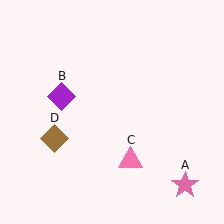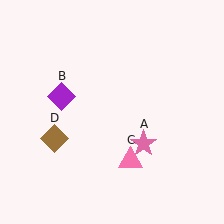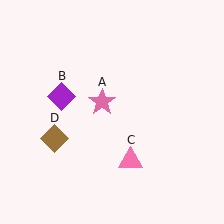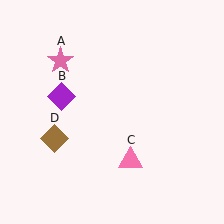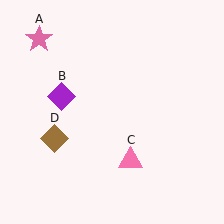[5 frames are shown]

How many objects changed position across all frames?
1 object changed position: pink star (object A).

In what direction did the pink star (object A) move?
The pink star (object A) moved up and to the left.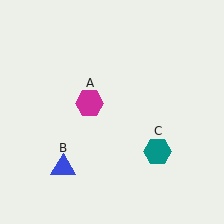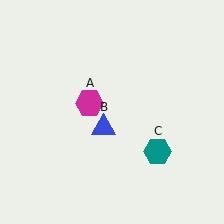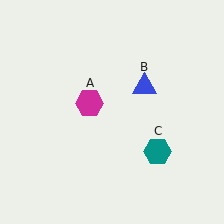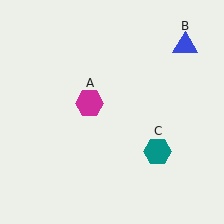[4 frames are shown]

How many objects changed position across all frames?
1 object changed position: blue triangle (object B).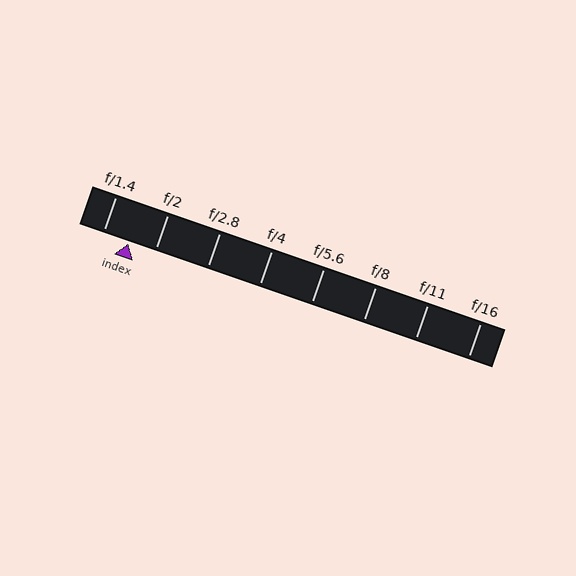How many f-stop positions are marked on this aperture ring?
There are 8 f-stop positions marked.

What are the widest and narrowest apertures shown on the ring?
The widest aperture shown is f/1.4 and the narrowest is f/16.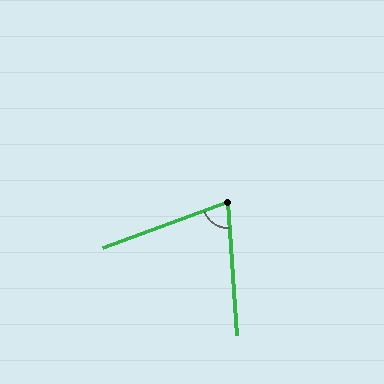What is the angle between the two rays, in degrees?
Approximately 74 degrees.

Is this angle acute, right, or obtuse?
It is acute.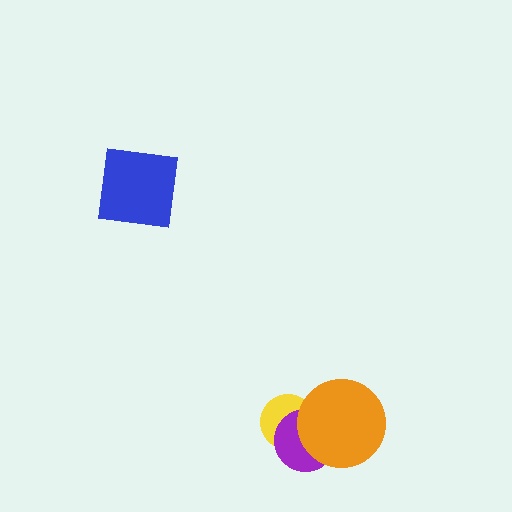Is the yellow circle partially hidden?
Yes, it is partially covered by another shape.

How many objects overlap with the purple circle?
2 objects overlap with the purple circle.